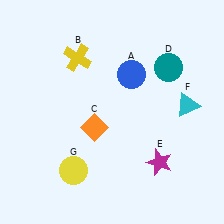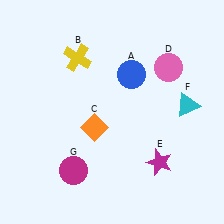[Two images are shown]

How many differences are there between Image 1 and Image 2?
There are 2 differences between the two images.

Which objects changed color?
D changed from teal to pink. G changed from yellow to magenta.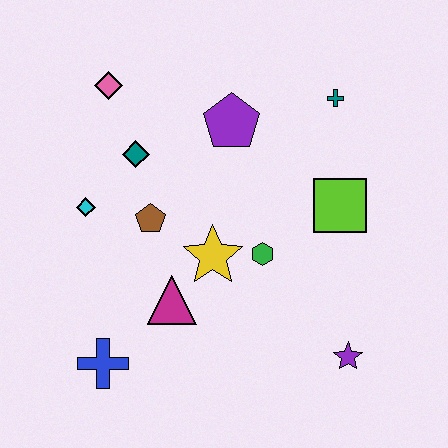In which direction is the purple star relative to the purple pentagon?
The purple star is below the purple pentagon.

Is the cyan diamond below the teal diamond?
Yes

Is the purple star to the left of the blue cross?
No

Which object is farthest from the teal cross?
The blue cross is farthest from the teal cross.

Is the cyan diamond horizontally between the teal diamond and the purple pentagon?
No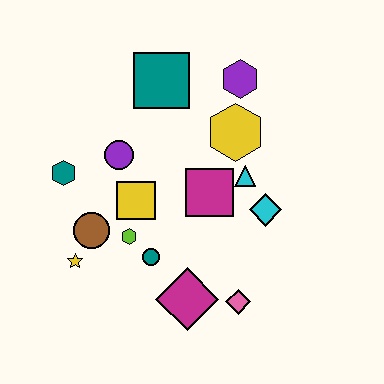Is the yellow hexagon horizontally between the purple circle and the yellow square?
No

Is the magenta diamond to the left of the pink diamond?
Yes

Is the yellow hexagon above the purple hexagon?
No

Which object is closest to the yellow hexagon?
The cyan triangle is closest to the yellow hexagon.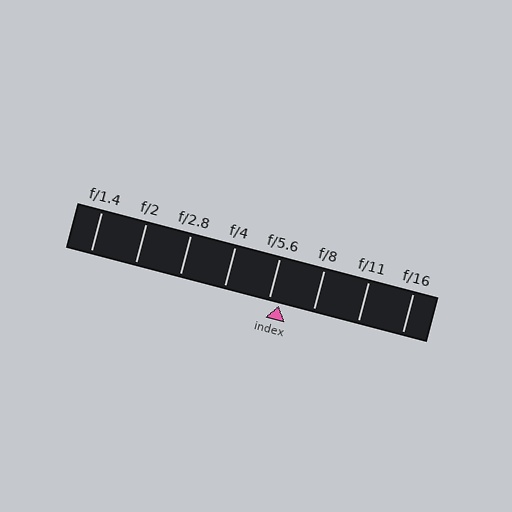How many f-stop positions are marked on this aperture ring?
There are 8 f-stop positions marked.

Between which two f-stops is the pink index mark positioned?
The index mark is between f/5.6 and f/8.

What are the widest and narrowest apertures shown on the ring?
The widest aperture shown is f/1.4 and the narrowest is f/16.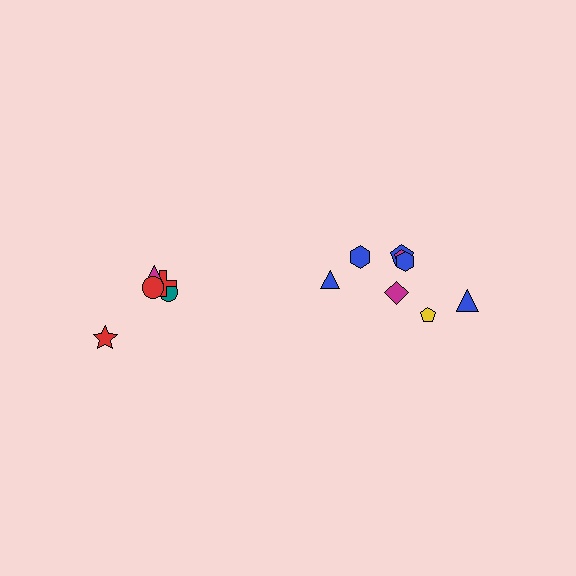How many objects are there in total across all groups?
There are 13 objects.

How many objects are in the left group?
There are 5 objects.